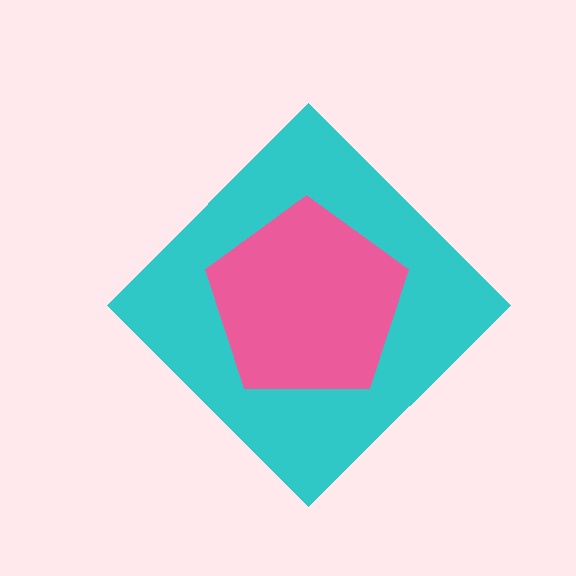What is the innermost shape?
The pink pentagon.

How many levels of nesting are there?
2.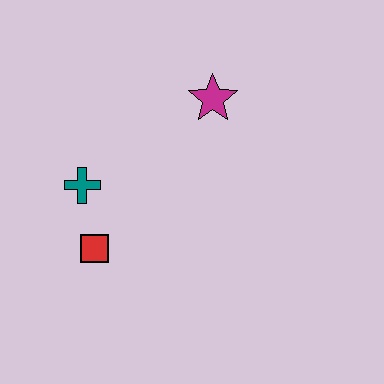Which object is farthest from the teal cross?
The magenta star is farthest from the teal cross.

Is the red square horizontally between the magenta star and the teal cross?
Yes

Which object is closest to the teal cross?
The red square is closest to the teal cross.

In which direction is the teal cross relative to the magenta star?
The teal cross is to the left of the magenta star.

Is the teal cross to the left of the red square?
Yes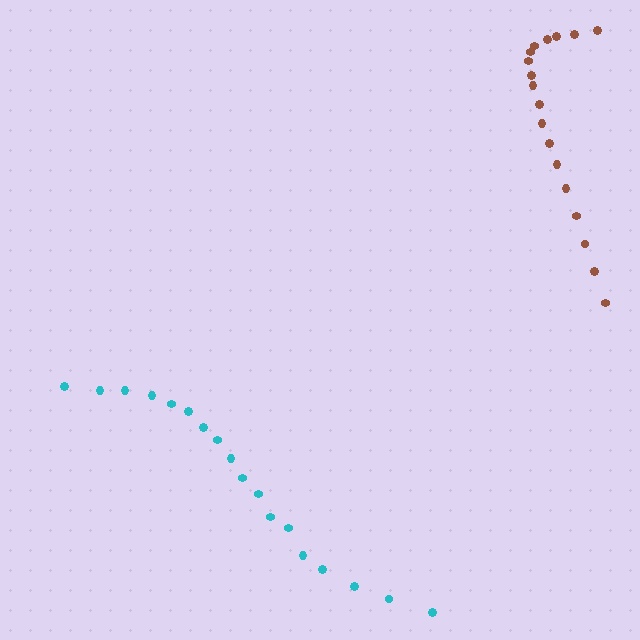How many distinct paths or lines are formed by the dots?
There are 2 distinct paths.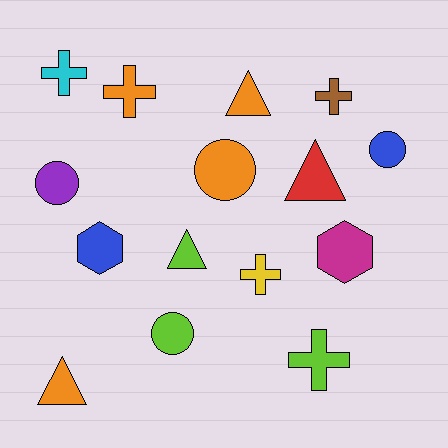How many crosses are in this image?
There are 5 crosses.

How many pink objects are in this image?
There are no pink objects.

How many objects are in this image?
There are 15 objects.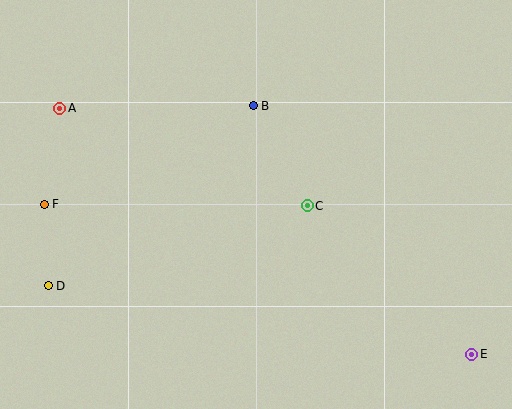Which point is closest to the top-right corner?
Point B is closest to the top-right corner.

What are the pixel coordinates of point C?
Point C is at (307, 206).